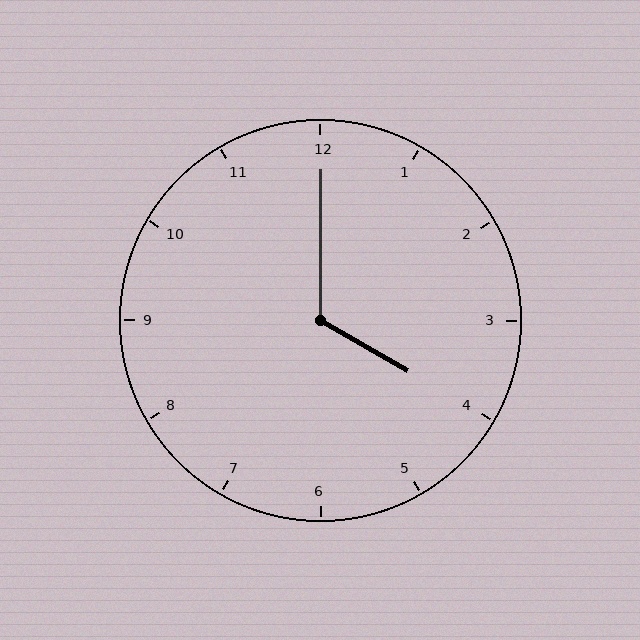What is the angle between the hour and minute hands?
Approximately 120 degrees.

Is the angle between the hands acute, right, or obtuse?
It is obtuse.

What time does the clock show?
4:00.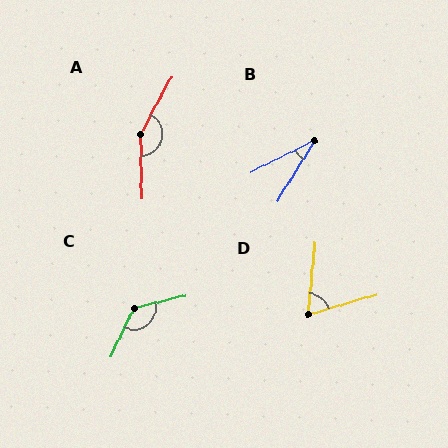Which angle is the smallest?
B, at approximately 31 degrees.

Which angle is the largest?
A, at approximately 151 degrees.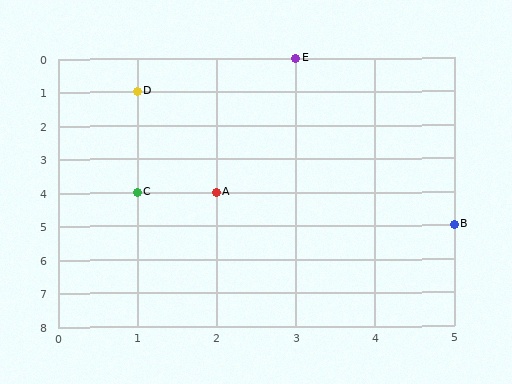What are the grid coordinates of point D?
Point D is at grid coordinates (1, 1).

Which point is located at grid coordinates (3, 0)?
Point E is at (3, 0).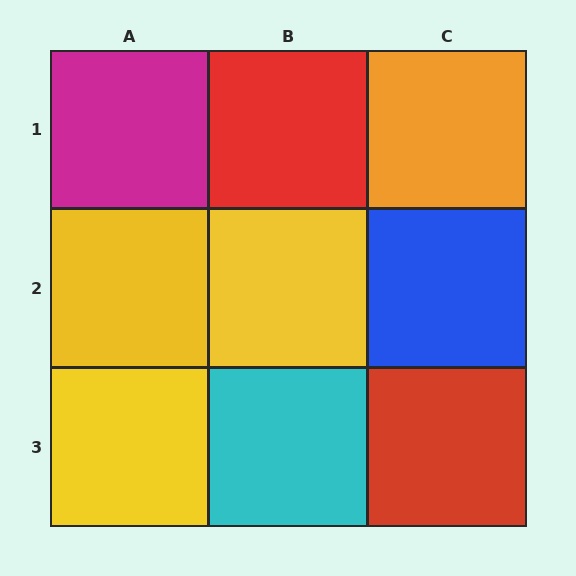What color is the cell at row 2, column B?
Yellow.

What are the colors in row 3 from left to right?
Yellow, cyan, red.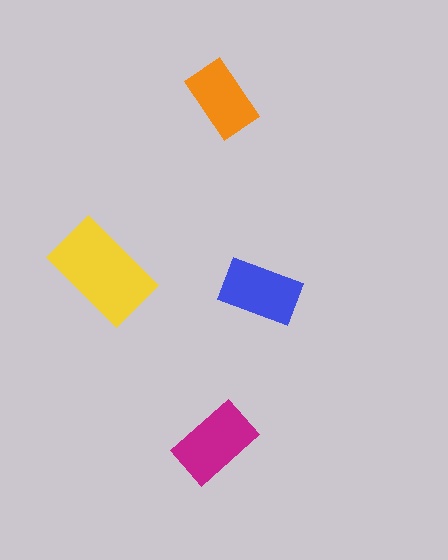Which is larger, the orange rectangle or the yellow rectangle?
The yellow one.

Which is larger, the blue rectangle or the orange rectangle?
The blue one.